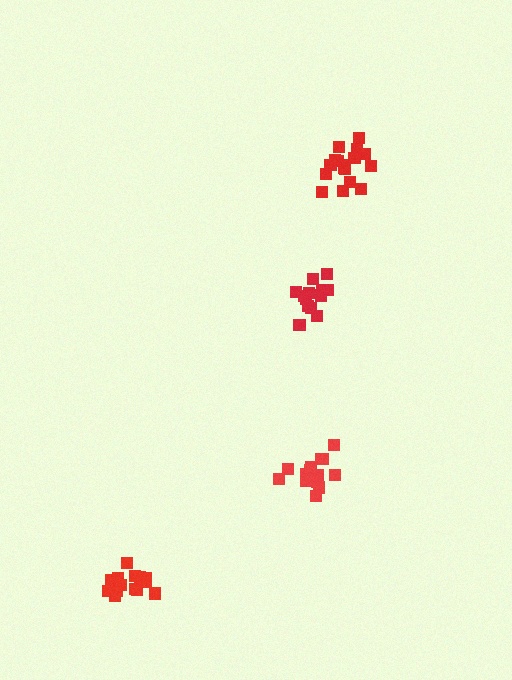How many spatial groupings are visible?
There are 4 spatial groupings.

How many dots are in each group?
Group 1: 14 dots, Group 2: 14 dots, Group 3: 17 dots, Group 4: 13 dots (58 total).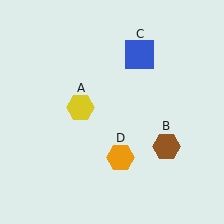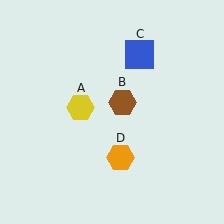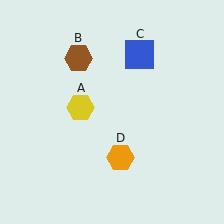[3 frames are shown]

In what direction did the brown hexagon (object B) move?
The brown hexagon (object B) moved up and to the left.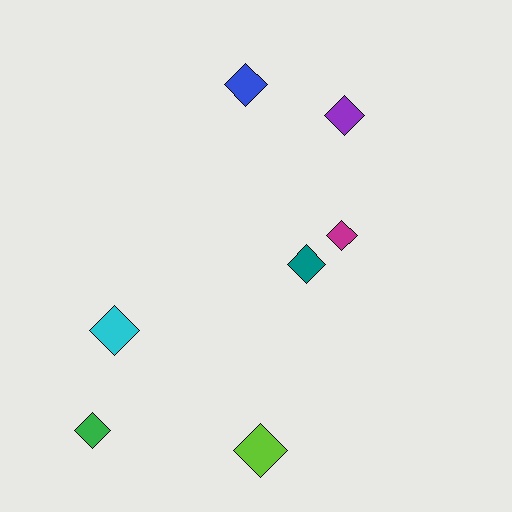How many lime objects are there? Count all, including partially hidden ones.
There is 1 lime object.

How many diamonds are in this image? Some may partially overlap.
There are 7 diamonds.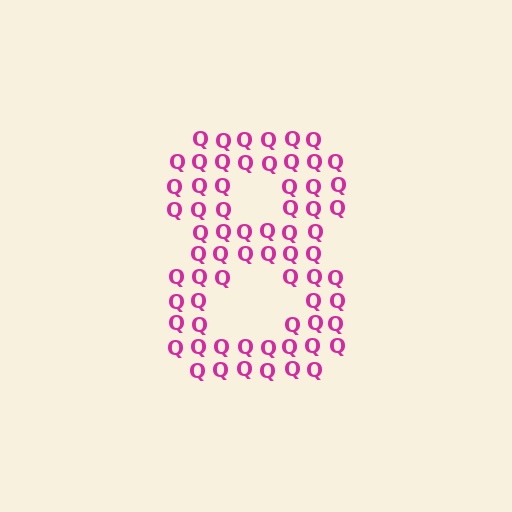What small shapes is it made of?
It is made of small letter Q's.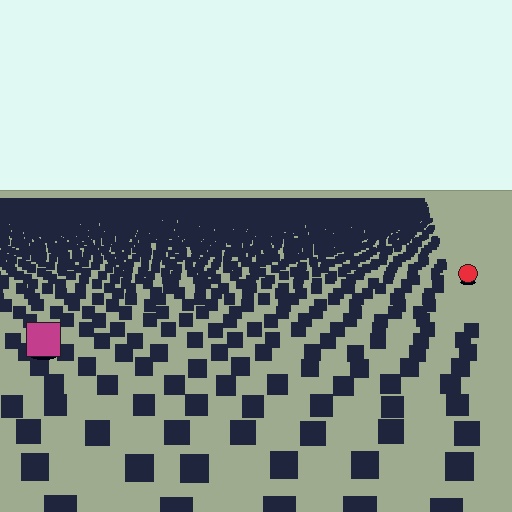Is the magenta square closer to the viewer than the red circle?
Yes. The magenta square is closer — you can tell from the texture gradient: the ground texture is coarser near it.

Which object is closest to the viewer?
The magenta square is closest. The texture marks near it are larger and more spread out.